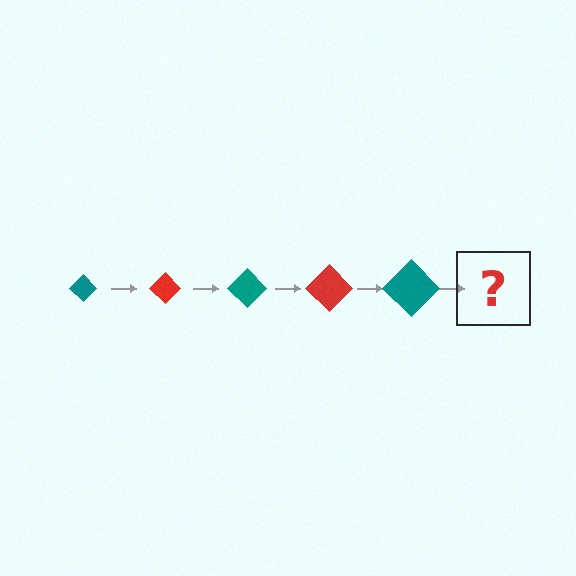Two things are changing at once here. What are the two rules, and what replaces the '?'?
The two rules are that the diamond grows larger each step and the color cycles through teal and red. The '?' should be a red diamond, larger than the previous one.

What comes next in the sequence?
The next element should be a red diamond, larger than the previous one.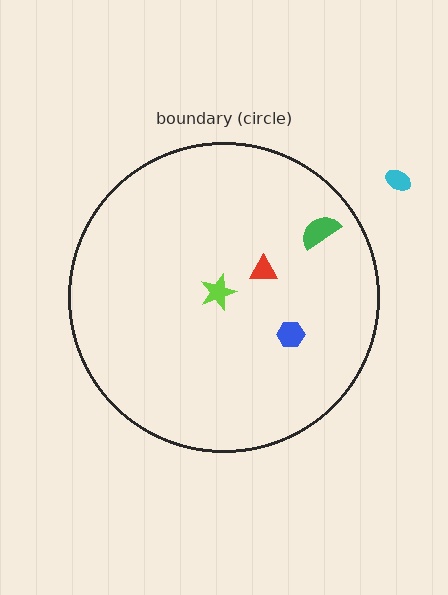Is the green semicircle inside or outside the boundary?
Inside.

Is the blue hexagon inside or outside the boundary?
Inside.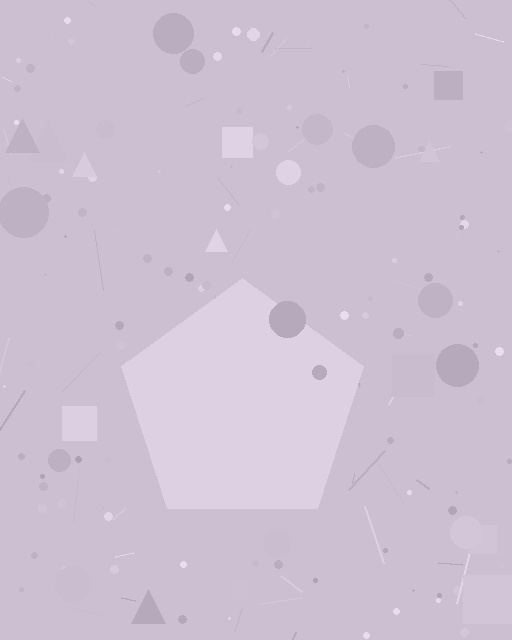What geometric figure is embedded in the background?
A pentagon is embedded in the background.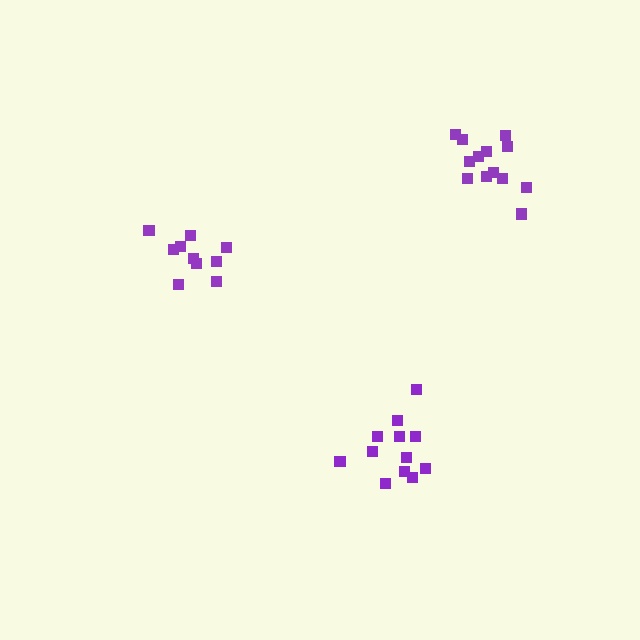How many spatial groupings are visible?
There are 3 spatial groupings.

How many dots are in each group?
Group 1: 10 dots, Group 2: 13 dots, Group 3: 12 dots (35 total).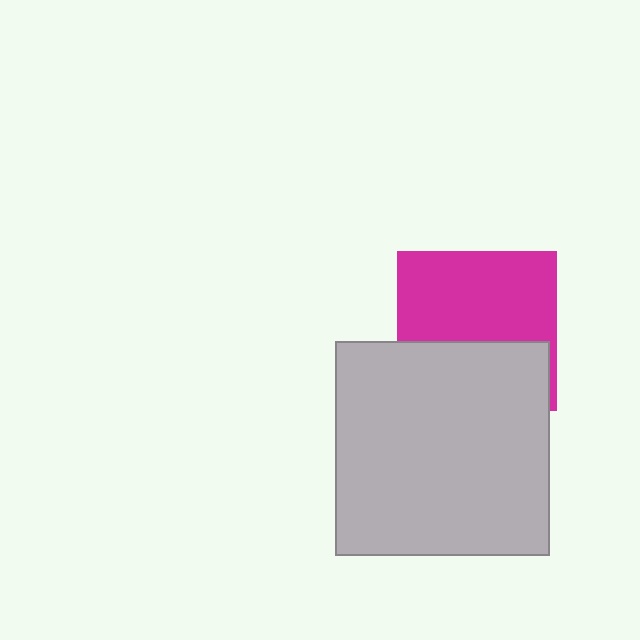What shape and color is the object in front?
The object in front is a light gray square.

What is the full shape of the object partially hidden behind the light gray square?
The partially hidden object is a magenta square.